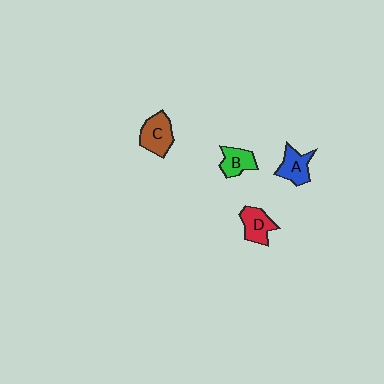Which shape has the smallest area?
Shape B (green).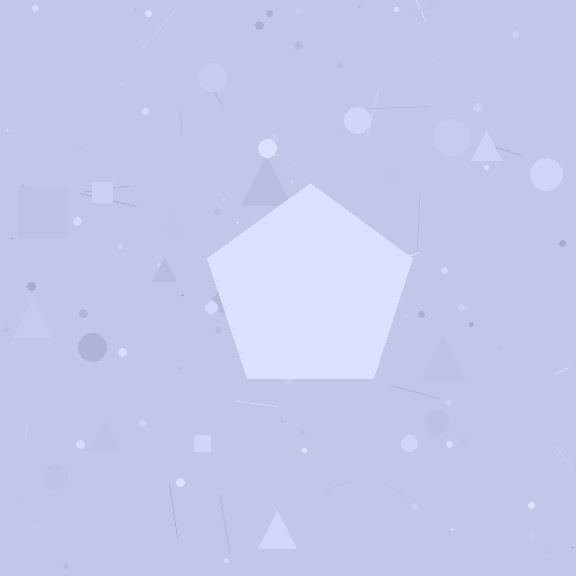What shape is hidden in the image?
A pentagon is hidden in the image.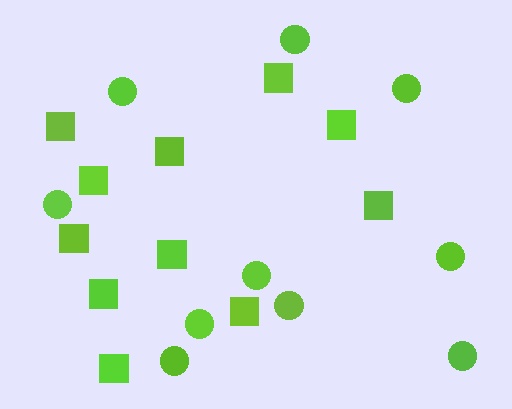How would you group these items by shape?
There are 2 groups: one group of circles (10) and one group of squares (11).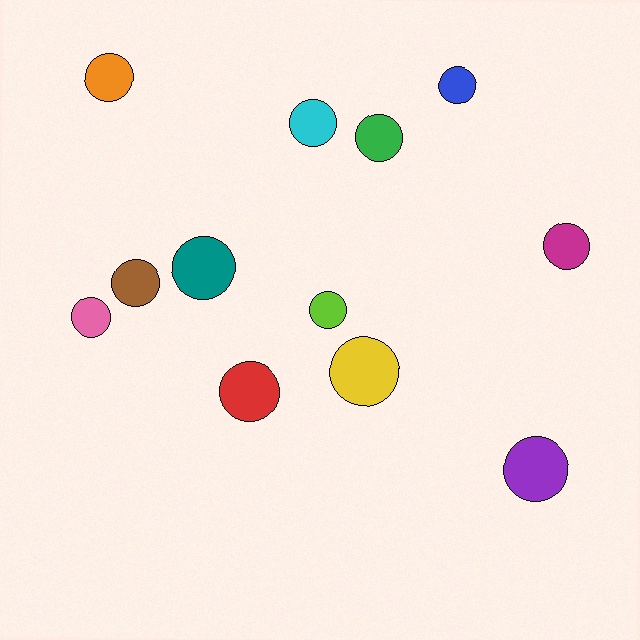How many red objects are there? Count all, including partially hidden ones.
There is 1 red object.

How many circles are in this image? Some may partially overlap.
There are 12 circles.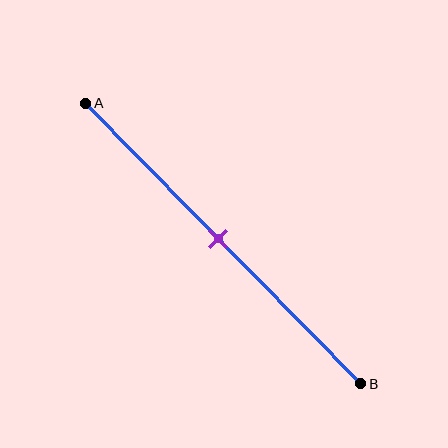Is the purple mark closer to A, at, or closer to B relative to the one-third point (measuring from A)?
The purple mark is closer to point B than the one-third point of segment AB.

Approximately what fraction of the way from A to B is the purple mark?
The purple mark is approximately 50% of the way from A to B.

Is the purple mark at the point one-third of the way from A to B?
No, the mark is at about 50% from A, not at the 33% one-third point.